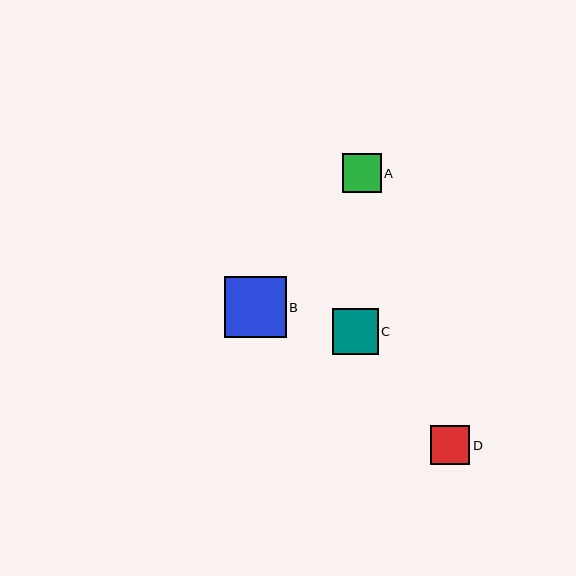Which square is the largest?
Square B is the largest with a size of approximately 61 pixels.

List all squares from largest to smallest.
From largest to smallest: B, C, D, A.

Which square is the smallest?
Square A is the smallest with a size of approximately 38 pixels.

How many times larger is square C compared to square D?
Square C is approximately 1.2 times the size of square D.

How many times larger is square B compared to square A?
Square B is approximately 1.6 times the size of square A.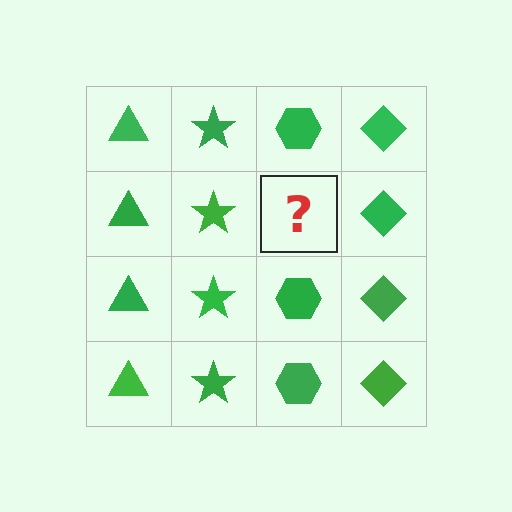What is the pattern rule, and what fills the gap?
The rule is that each column has a consistent shape. The gap should be filled with a green hexagon.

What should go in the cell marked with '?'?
The missing cell should contain a green hexagon.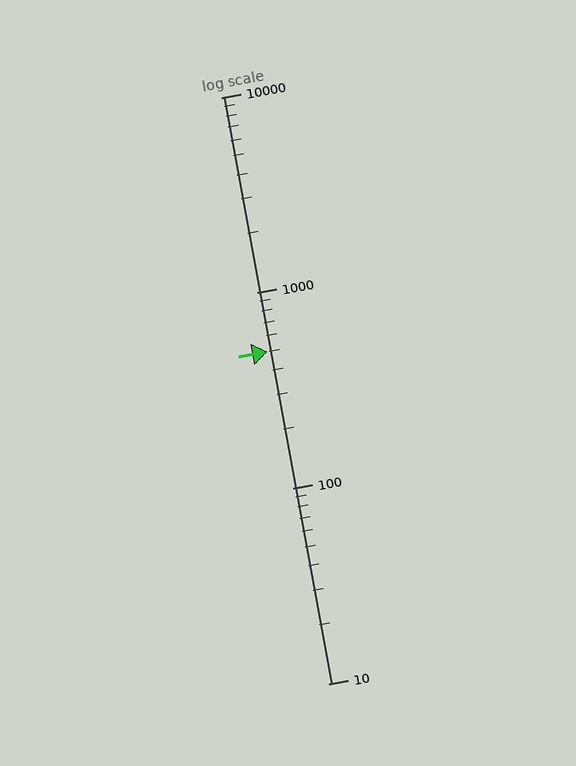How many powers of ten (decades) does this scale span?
The scale spans 3 decades, from 10 to 10000.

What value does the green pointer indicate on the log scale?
The pointer indicates approximately 500.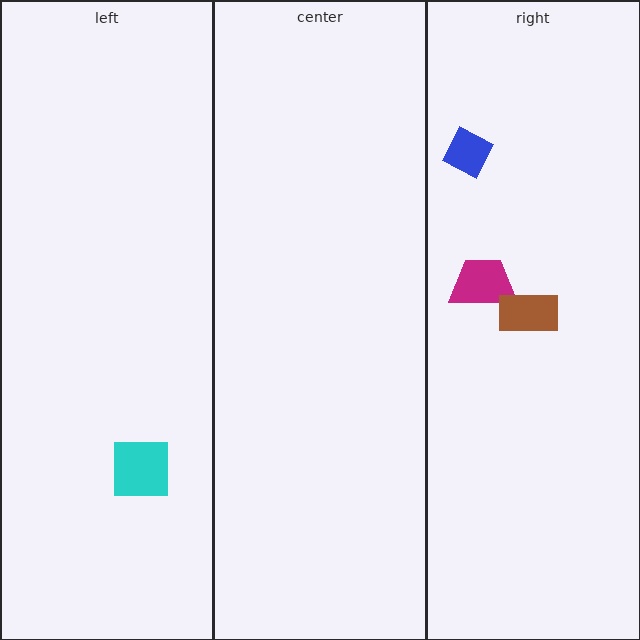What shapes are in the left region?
The cyan square.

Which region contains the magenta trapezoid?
The right region.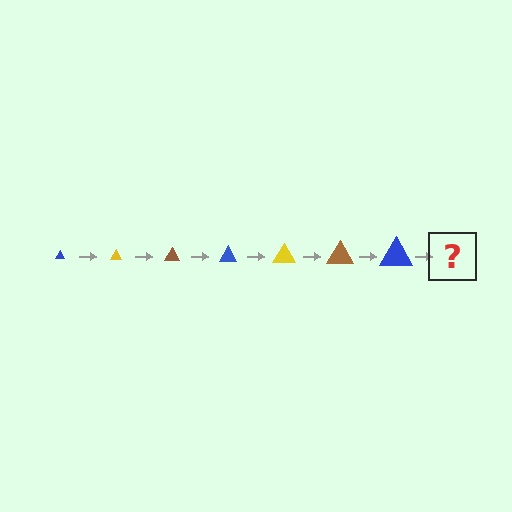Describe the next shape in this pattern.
It should be a yellow triangle, larger than the previous one.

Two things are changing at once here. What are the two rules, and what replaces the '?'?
The two rules are that the triangle grows larger each step and the color cycles through blue, yellow, and brown. The '?' should be a yellow triangle, larger than the previous one.